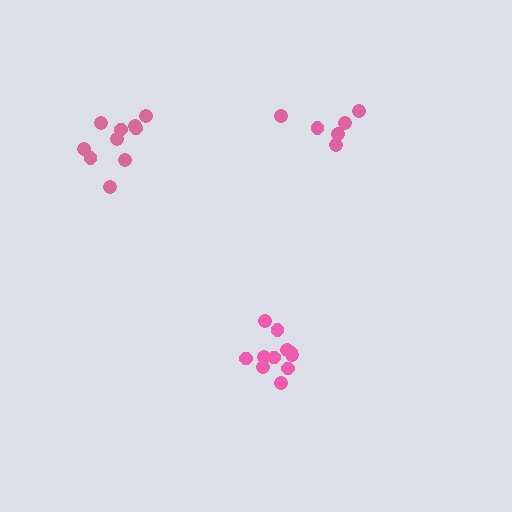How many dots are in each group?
Group 1: 11 dots, Group 2: 10 dots, Group 3: 6 dots (27 total).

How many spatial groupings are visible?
There are 3 spatial groupings.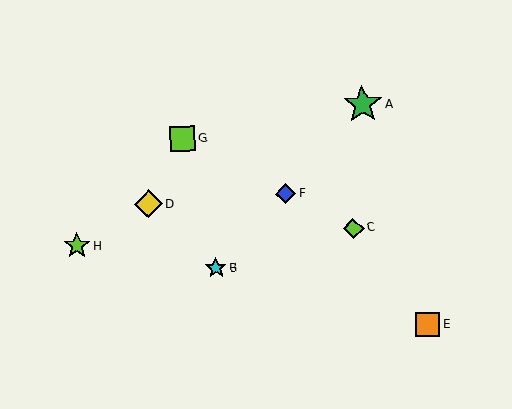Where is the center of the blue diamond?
The center of the blue diamond is at (286, 193).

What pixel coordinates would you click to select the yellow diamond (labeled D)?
Click at (148, 204) to select the yellow diamond D.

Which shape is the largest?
The green star (labeled A) is the largest.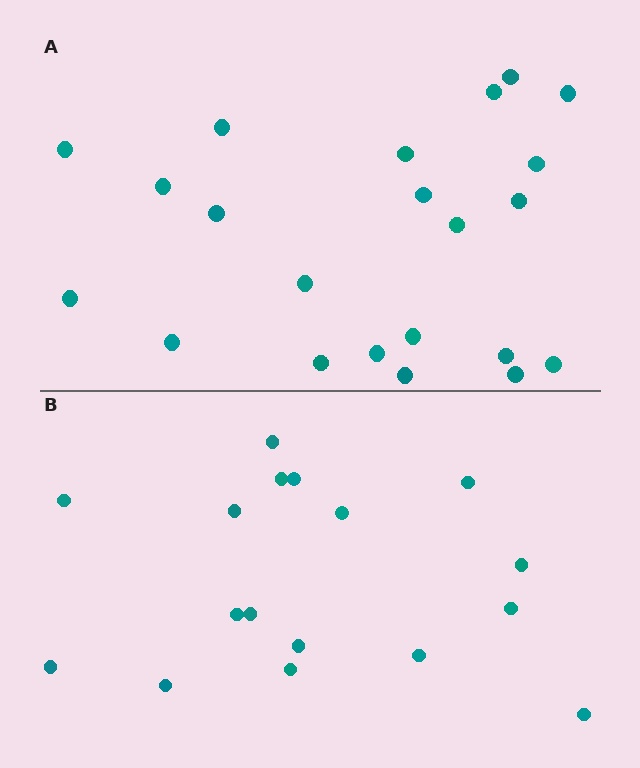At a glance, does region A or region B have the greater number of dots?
Region A (the top region) has more dots.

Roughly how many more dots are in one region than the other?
Region A has about 5 more dots than region B.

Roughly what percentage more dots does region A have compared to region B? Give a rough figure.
About 30% more.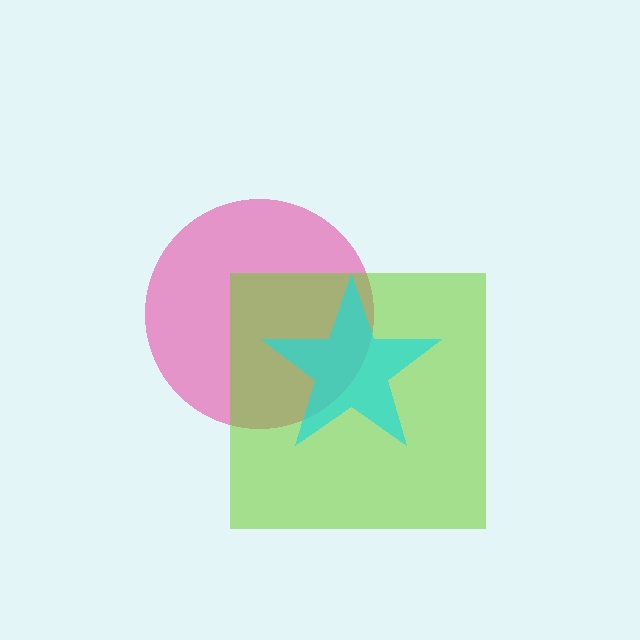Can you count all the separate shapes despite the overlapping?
Yes, there are 3 separate shapes.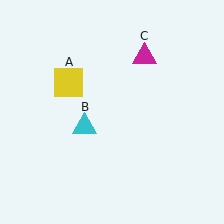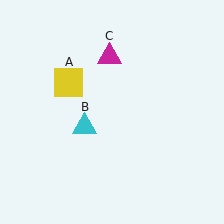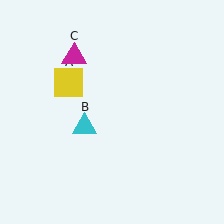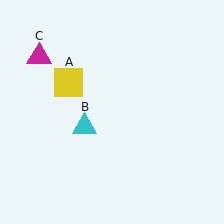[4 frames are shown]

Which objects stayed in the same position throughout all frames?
Yellow square (object A) and cyan triangle (object B) remained stationary.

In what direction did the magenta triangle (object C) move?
The magenta triangle (object C) moved left.